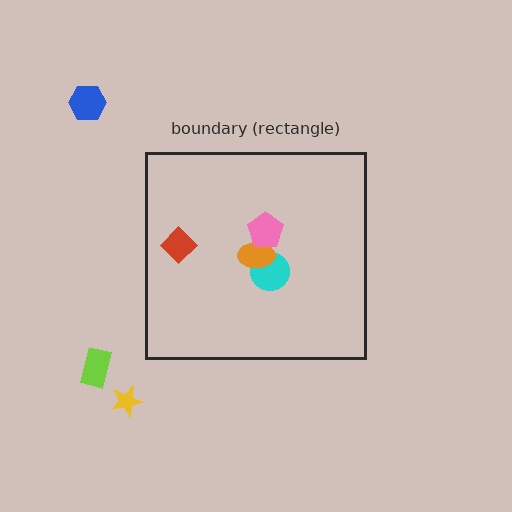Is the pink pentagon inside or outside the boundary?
Inside.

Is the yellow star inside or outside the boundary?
Outside.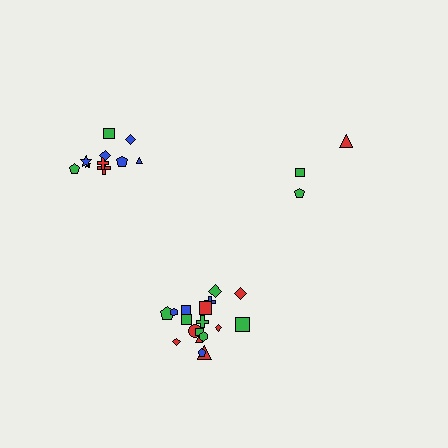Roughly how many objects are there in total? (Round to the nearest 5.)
Roughly 30 objects in total.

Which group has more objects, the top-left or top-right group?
The top-left group.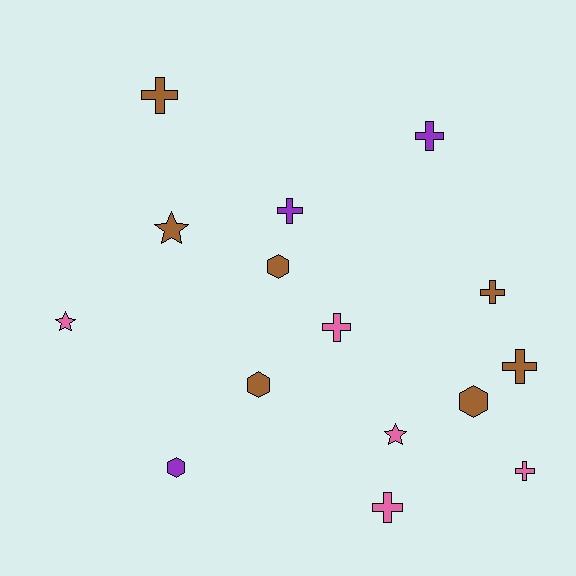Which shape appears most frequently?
Cross, with 8 objects.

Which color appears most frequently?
Brown, with 7 objects.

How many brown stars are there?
There is 1 brown star.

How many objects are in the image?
There are 15 objects.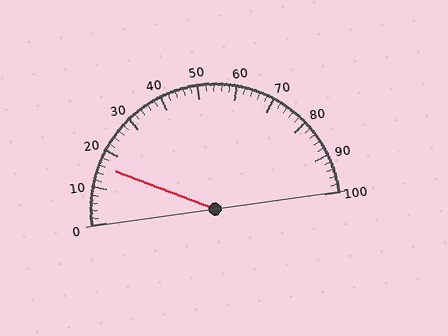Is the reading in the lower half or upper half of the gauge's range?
The reading is in the lower half of the range (0 to 100).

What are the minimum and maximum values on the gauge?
The gauge ranges from 0 to 100.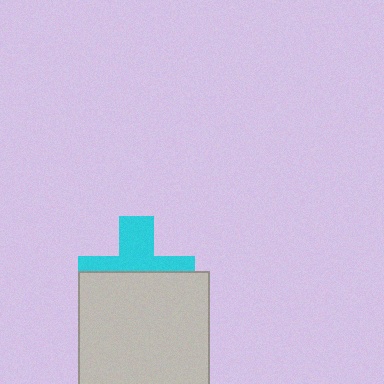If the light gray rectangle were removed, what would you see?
You would see the complete cyan cross.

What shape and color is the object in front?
The object in front is a light gray rectangle.